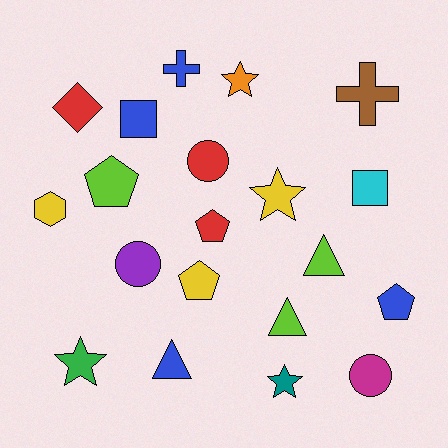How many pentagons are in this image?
There are 4 pentagons.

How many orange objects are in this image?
There is 1 orange object.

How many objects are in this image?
There are 20 objects.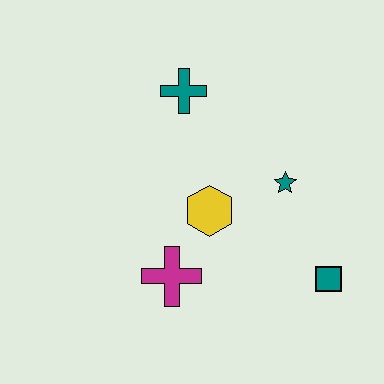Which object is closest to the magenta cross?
The yellow hexagon is closest to the magenta cross.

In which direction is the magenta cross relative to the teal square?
The magenta cross is to the left of the teal square.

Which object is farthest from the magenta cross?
The teal cross is farthest from the magenta cross.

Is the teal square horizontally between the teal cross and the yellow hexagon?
No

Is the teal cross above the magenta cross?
Yes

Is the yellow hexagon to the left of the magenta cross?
No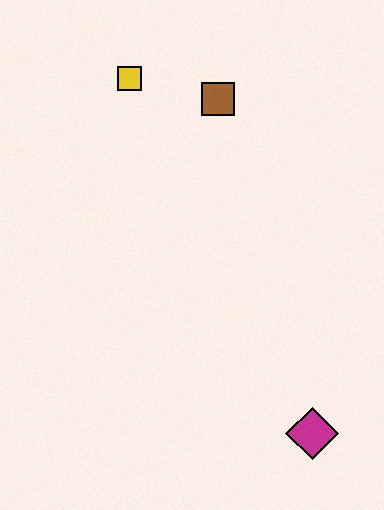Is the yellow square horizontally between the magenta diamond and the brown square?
No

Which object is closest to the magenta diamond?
The brown square is closest to the magenta diamond.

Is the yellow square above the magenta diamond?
Yes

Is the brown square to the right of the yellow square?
Yes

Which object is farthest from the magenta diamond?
The yellow square is farthest from the magenta diamond.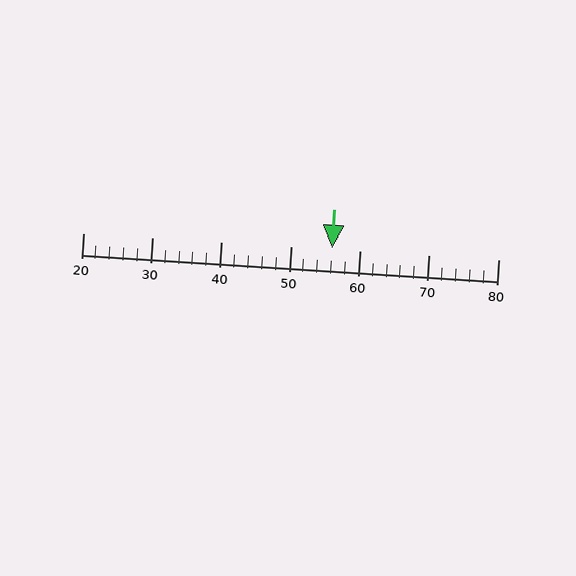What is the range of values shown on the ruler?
The ruler shows values from 20 to 80.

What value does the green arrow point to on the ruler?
The green arrow points to approximately 56.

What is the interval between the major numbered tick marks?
The major tick marks are spaced 10 units apart.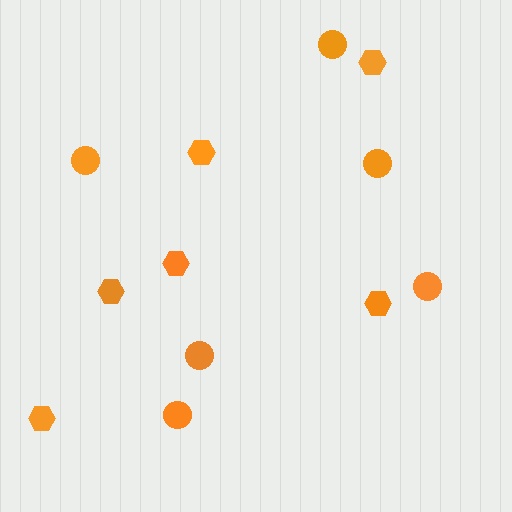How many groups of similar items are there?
There are 2 groups: one group of hexagons (6) and one group of circles (6).